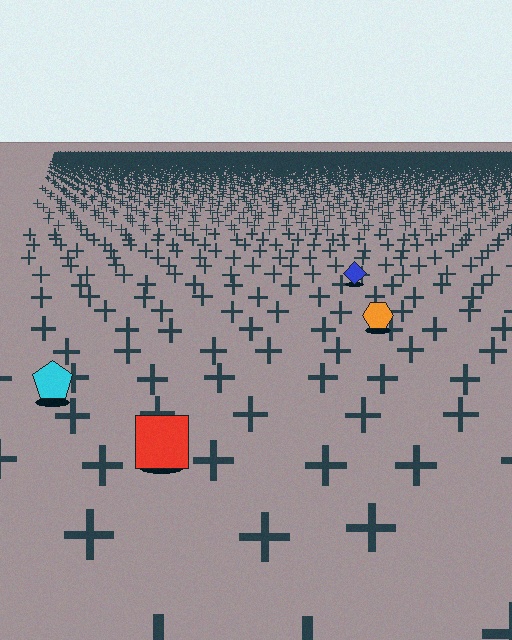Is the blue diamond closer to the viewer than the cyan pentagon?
No. The cyan pentagon is closer — you can tell from the texture gradient: the ground texture is coarser near it.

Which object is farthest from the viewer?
The blue diamond is farthest from the viewer. It appears smaller and the ground texture around it is denser.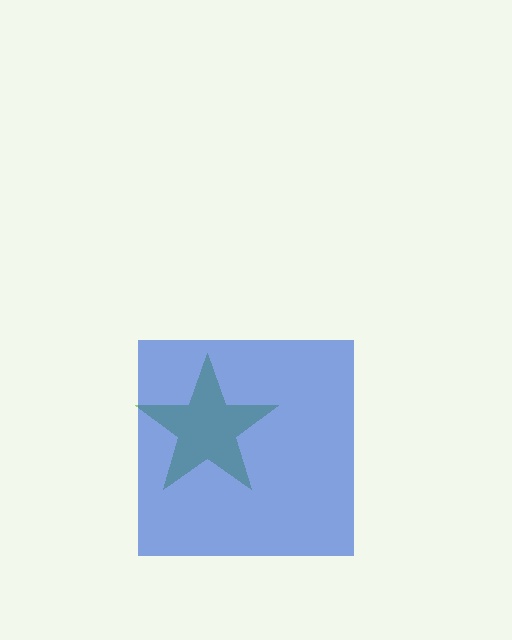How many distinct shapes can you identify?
There are 2 distinct shapes: a lime star, a blue square.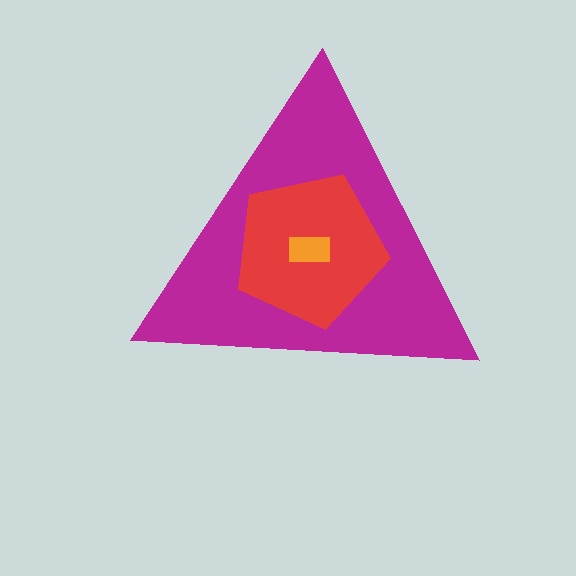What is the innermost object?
The orange rectangle.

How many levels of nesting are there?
3.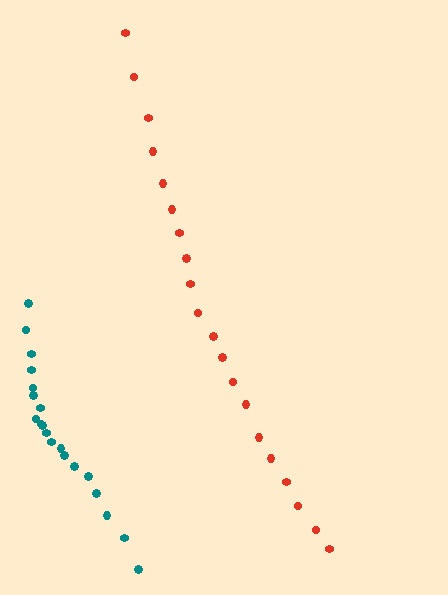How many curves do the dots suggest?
There are 2 distinct paths.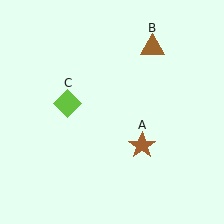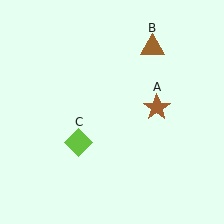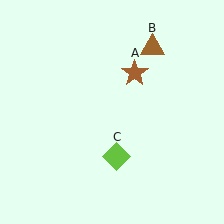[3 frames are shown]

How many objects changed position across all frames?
2 objects changed position: brown star (object A), lime diamond (object C).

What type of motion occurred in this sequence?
The brown star (object A), lime diamond (object C) rotated counterclockwise around the center of the scene.